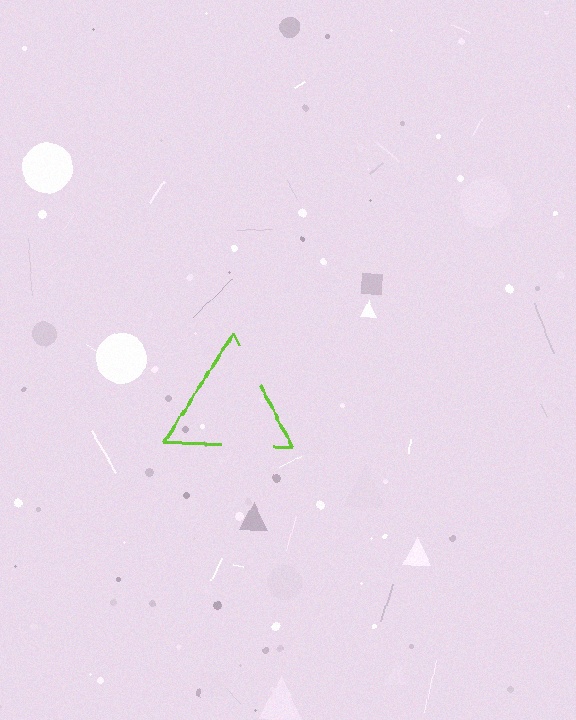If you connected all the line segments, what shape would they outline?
They would outline a triangle.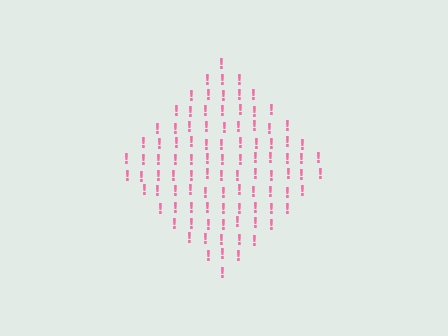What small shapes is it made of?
It is made of small exclamation marks.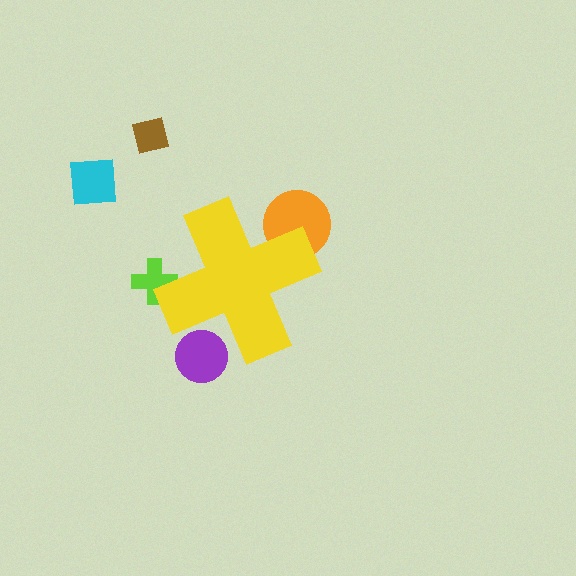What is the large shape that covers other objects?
A yellow cross.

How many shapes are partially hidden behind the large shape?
3 shapes are partially hidden.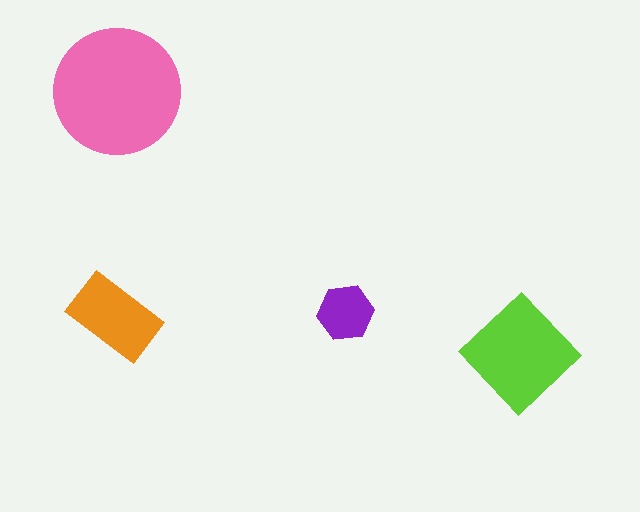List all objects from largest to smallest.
The pink circle, the lime diamond, the orange rectangle, the purple hexagon.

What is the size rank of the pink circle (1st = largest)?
1st.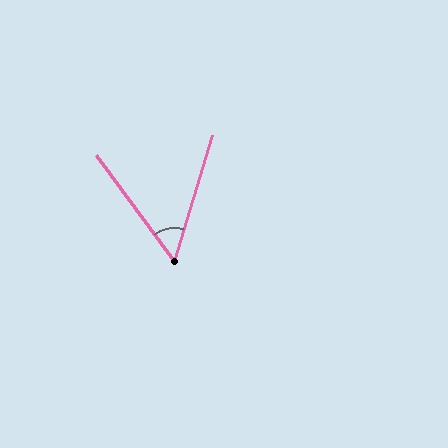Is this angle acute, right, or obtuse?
It is acute.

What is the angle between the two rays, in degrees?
Approximately 53 degrees.